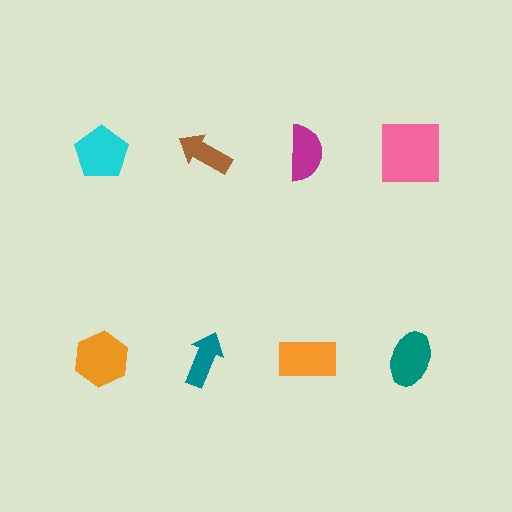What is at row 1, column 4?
A pink square.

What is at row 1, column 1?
A cyan pentagon.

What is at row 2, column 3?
An orange rectangle.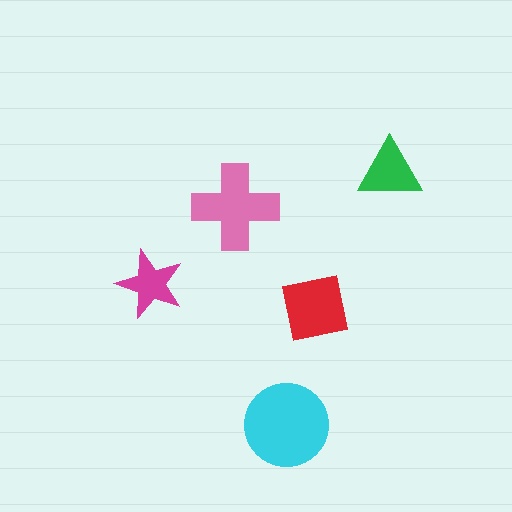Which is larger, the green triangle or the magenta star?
The green triangle.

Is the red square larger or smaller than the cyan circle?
Smaller.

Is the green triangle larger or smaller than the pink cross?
Smaller.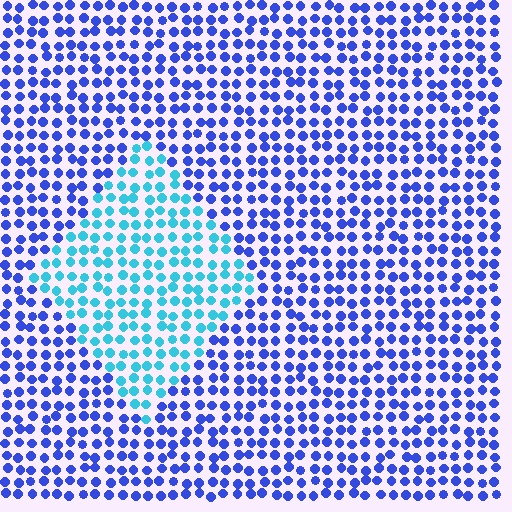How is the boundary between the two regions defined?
The boundary is defined purely by a slight shift in hue (about 45 degrees). Spacing, size, and orientation are identical on both sides.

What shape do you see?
I see a diamond.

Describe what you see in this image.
The image is filled with small blue elements in a uniform arrangement. A diamond-shaped region is visible where the elements are tinted to a slightly different hue, forming a subtle color boundary.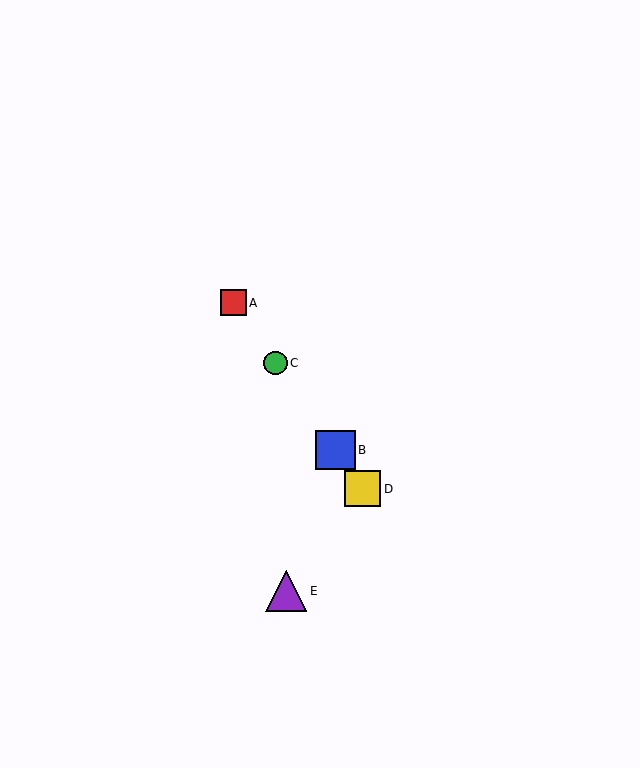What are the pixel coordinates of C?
Object C is at (275, 363).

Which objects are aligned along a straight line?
Objects A, B, C, D are aligned along a straight line.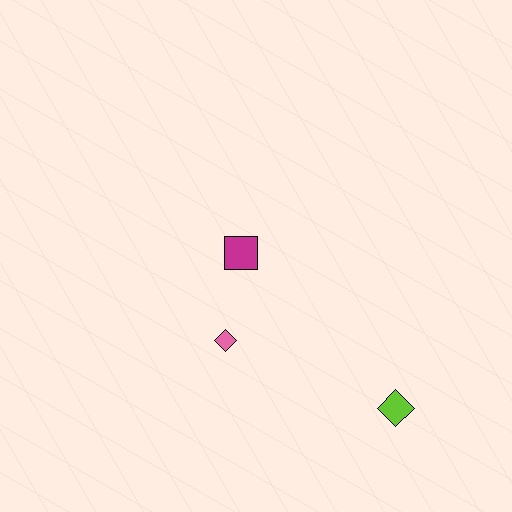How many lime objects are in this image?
There is 1 lime object.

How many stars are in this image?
There are no stars.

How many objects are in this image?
There are 3 objects.